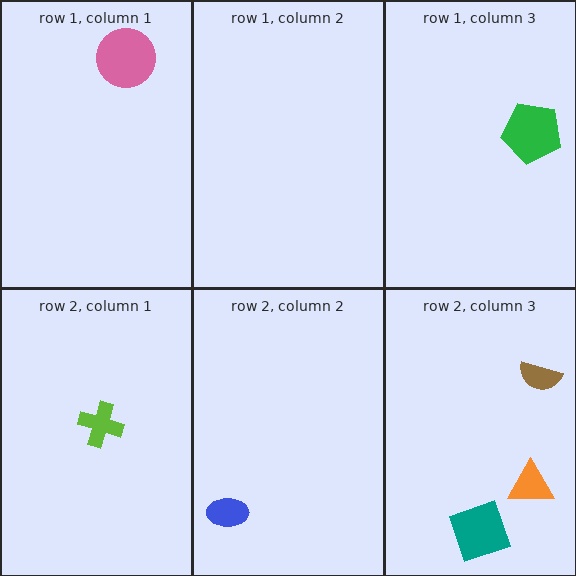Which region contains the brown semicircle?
The row 2, column 3 region.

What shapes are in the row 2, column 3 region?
The brown semicircle, the orange triangle, the teal square.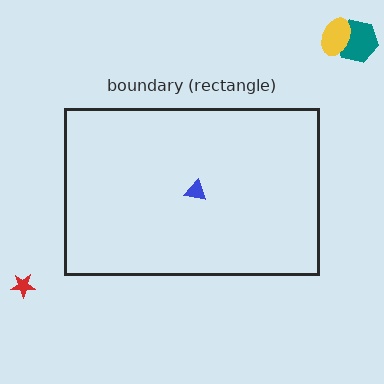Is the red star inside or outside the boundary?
Outside.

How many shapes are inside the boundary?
1 inside, 3 outside.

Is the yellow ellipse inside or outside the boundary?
Outside.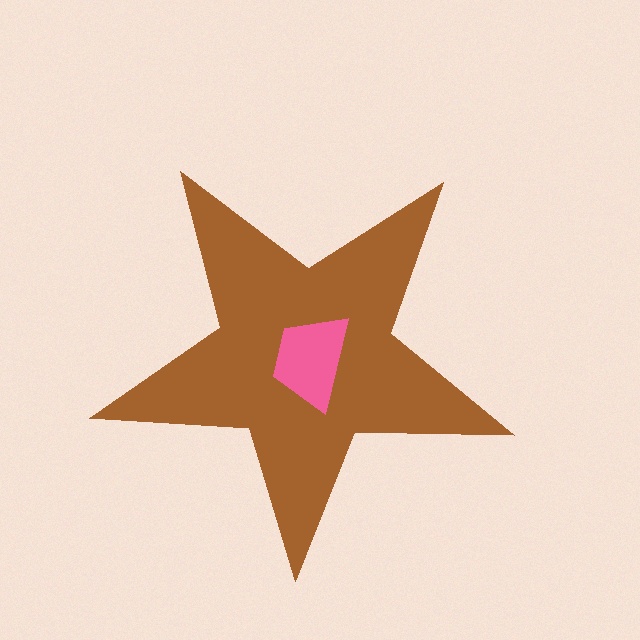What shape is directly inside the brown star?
The pink trapezoid.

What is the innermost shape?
The pink trapezoid.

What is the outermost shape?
The brown star.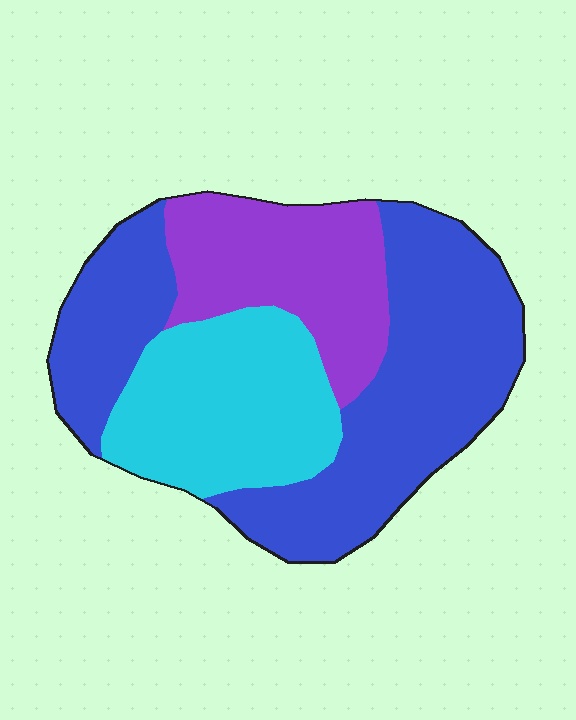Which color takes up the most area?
Blue, at roughly 50%.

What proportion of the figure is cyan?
Cyan takes up about one quarter (1/4) of the figure.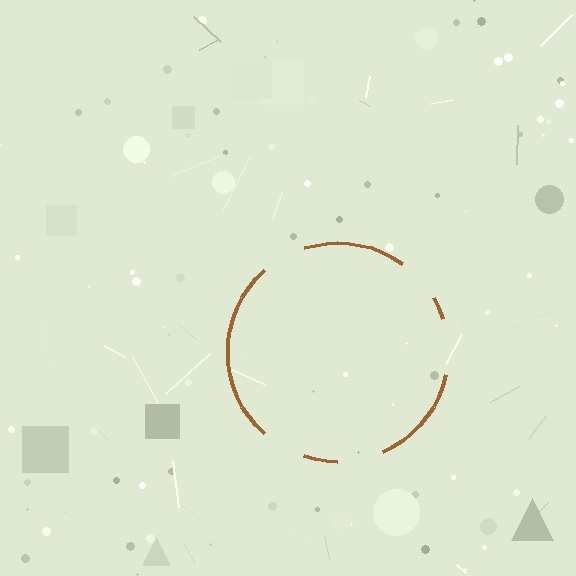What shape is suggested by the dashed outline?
The dashed outline suggests a circle.